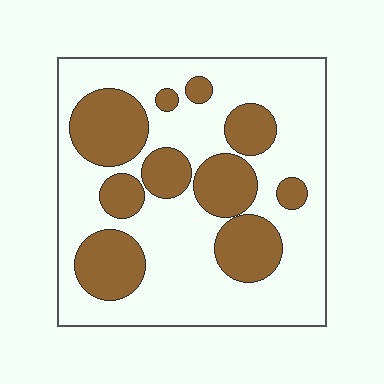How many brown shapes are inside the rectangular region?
10.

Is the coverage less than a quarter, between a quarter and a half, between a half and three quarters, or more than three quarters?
Between a quarter and a half.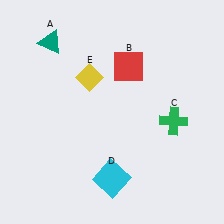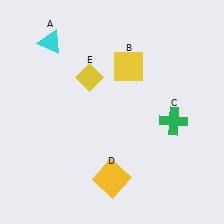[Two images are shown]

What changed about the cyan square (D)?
In Image 1, D is cyan. In Image 2, it changed to yellow.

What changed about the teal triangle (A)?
In Image 1, A is teal. In Image 2, it changed to cyan.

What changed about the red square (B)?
In Image 1, B is red. In Image 2, it changed to yellow.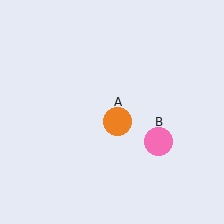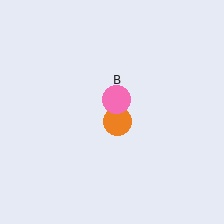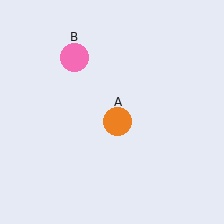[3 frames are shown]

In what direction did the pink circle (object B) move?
The pink circle (object B) moved up and to the left.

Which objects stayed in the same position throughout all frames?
Orange circle (object A) remained stationary.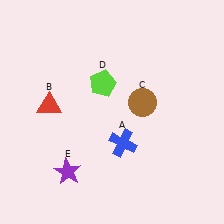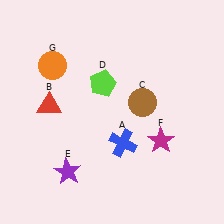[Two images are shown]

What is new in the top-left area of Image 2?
An orange circle (G) was added in the top-left area of Image 2.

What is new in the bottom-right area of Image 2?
A magenta star (F) was added in the bottom-right area of Image 2.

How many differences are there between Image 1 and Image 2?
There are 2 differences between the two images.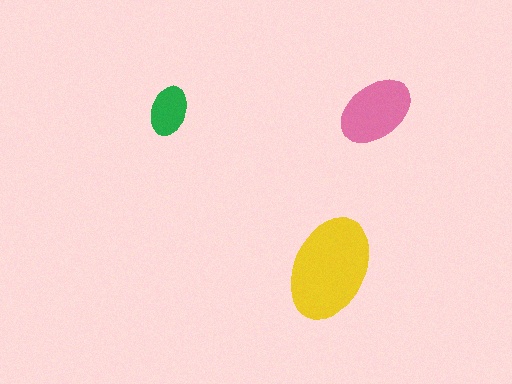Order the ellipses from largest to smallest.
the yellow one, the pink one, the green one.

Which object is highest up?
The green ellipse is topmost.